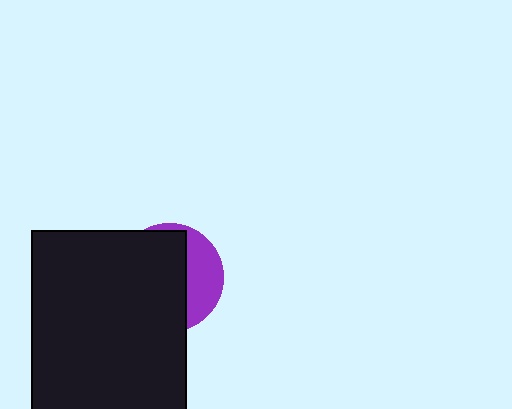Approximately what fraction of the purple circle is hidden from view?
Roughly 68% of the purple circle is hidden behind the black rectangle.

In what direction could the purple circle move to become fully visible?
The purple circle could move right. That would shift it out from behind the black rectangle entirely.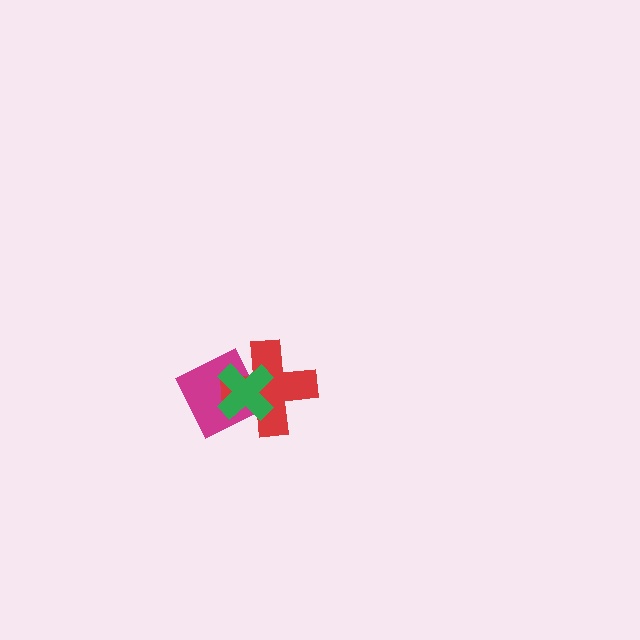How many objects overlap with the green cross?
2 objects overlap with the green cross.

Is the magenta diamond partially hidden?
Yes, it is partially covered by another shape.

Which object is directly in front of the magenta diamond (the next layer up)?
The red cross is directly in front of the magenta diamond.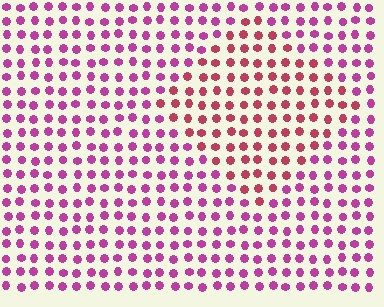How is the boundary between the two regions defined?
The boundary is defined purely by a slight shift in hue (about 32 degrees). Spacing, size, and orientation are identical on both sides.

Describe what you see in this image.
The image is filled with small magenta elements in a uniform arrangement. A diamond-shaped region is visible where the elements are tinted to a slightly different hue, forming a subtle color boundary.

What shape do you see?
I see a diamond.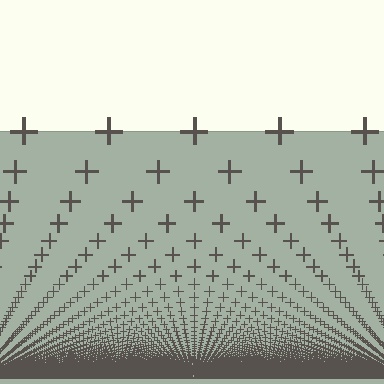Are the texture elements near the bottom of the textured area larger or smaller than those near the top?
Smaller. The gradient is inverted — elements near the bottom are smaller and denser.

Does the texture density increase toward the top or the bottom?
Density increases toward the bottom.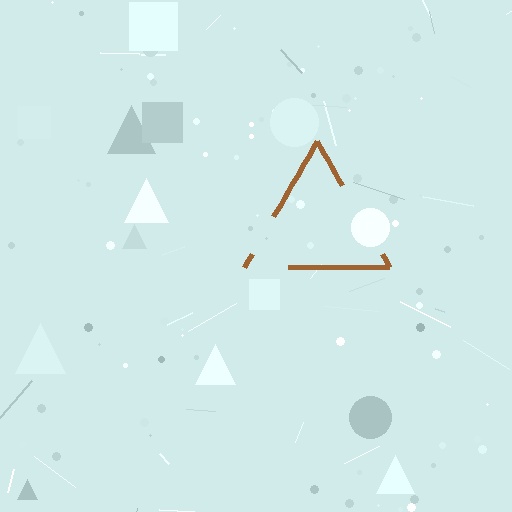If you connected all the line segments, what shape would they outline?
They would outline a triangle.